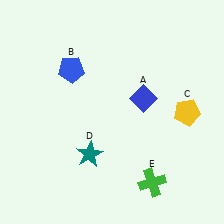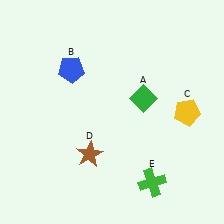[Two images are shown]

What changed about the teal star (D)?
In Image 1, D is teal. In Image 2, it changed to brown.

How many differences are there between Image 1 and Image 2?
There are 2 differences between the two images.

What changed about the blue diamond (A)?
In Image 1, A is blue. In Image 2, it changed to green.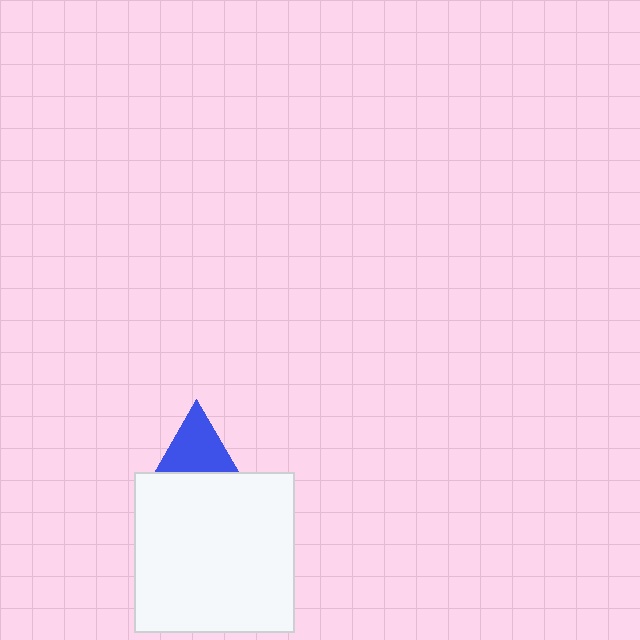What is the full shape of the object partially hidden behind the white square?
The partially hidden object is a blue triangle.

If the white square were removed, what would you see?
You would see the complete blue triangle.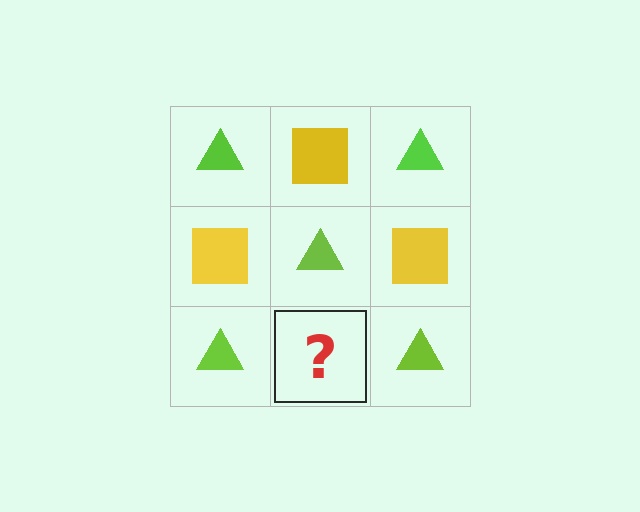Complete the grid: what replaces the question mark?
The question mark should be replaced with a yellow square.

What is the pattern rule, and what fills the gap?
The rule is that it alternates lime triangle and yellow square in a checkerboard pattern. The gap should be filled with a yellow square.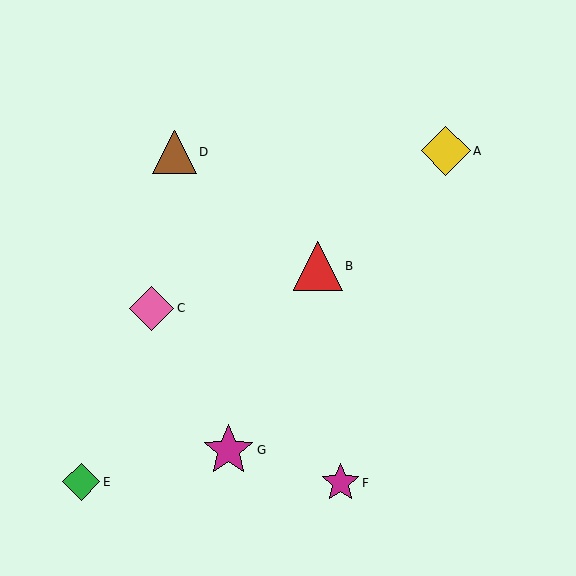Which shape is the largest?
The magenta star (labeled G) is the largest.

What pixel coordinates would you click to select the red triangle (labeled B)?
Click at (318, 266) to select the red triangle B.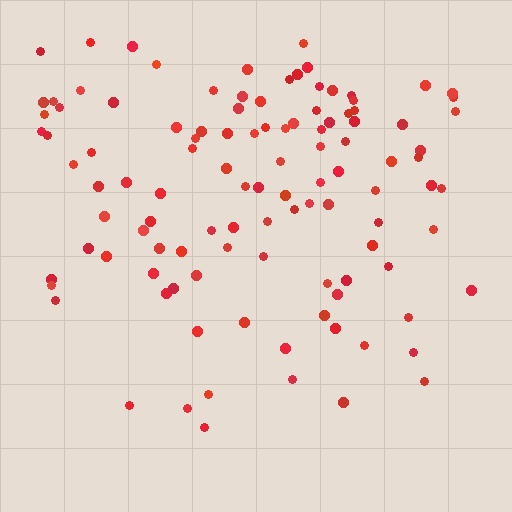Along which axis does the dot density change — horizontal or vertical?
Vertical.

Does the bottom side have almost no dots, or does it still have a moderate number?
Still a moderate number, just noticeably fewer than the top.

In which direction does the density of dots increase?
From bottom to top, with the top side densest.